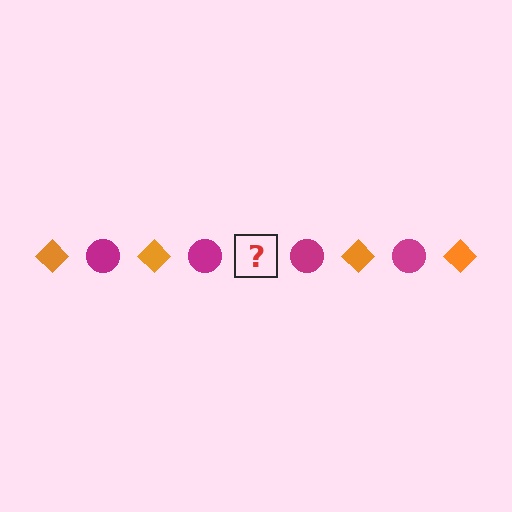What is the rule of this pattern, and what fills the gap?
The rule is that the pattern alternates between orange diamond and magenta circle. The gap should be filled with an orange diamond.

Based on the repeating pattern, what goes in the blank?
The blank should be an orange diamond.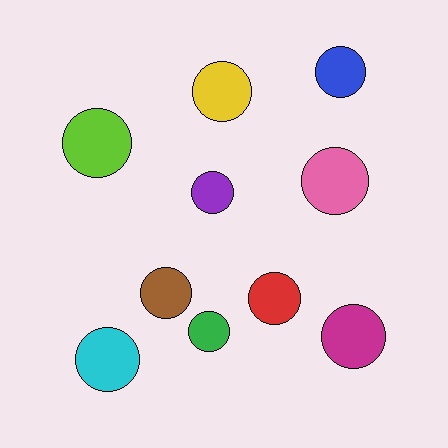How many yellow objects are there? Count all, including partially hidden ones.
There is 1 yellow object.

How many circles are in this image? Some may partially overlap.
There are 10 circles.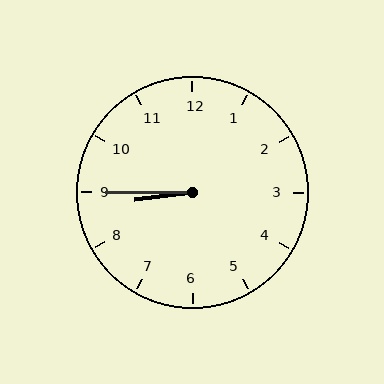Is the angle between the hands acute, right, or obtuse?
It is acute.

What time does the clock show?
8:45.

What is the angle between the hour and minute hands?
Approximately 8 degrees.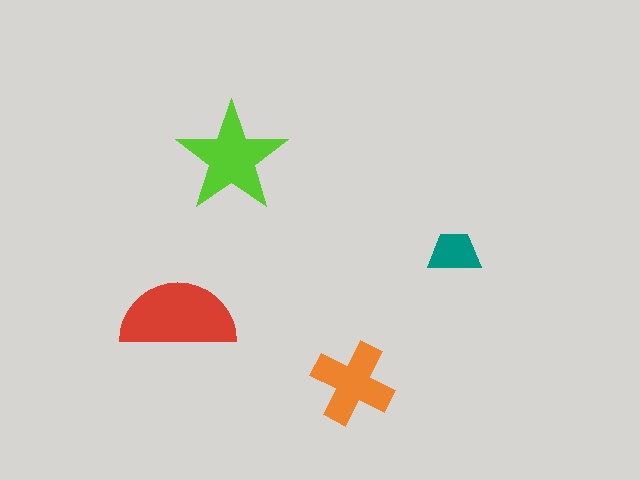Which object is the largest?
The red semicircle.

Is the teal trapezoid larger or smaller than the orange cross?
Smaller.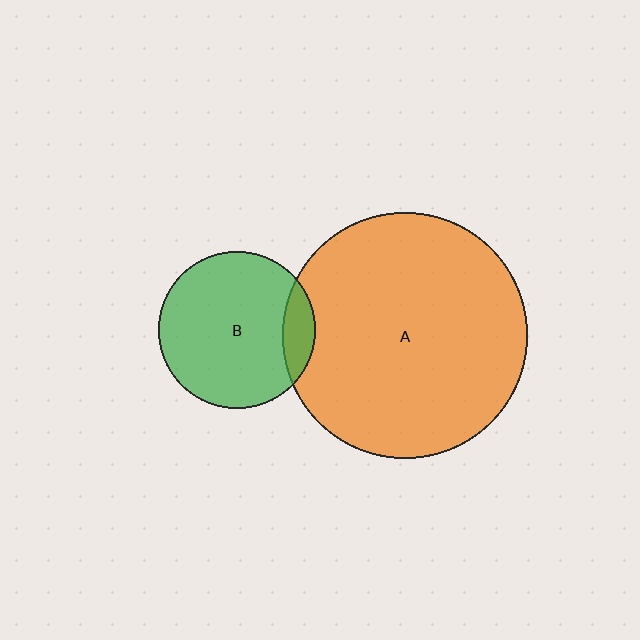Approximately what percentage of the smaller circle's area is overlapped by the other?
Approximately 10%.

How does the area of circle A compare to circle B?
Approximately 2.5 times.